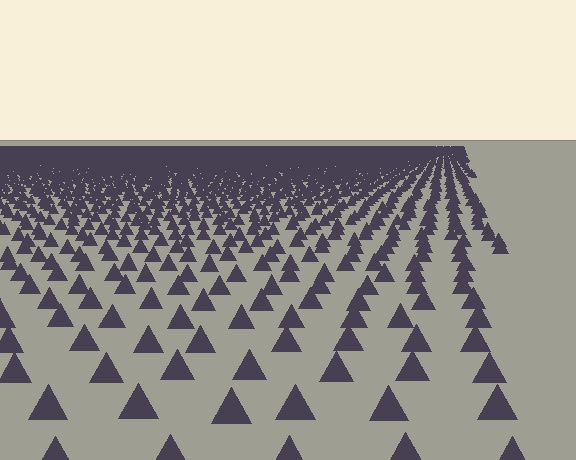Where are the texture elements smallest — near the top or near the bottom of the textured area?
Near the top.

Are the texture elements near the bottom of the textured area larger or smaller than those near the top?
Larger. Near the bottom, elements are closer to the viewer and appear at a bigger on-screen size.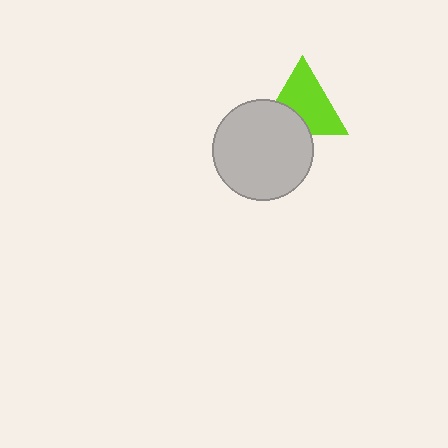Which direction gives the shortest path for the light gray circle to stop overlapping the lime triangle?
Moving down gives the shortest separation.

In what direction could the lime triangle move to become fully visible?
The lime triangle could move up. That would shift it out from behind the light gray circle entirely.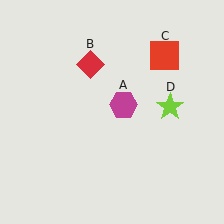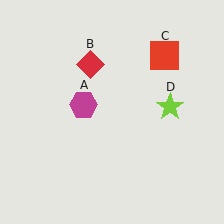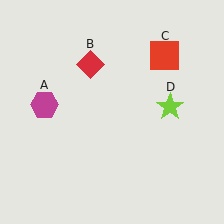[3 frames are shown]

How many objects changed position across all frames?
1 object changed position: magenta hexagon (object A).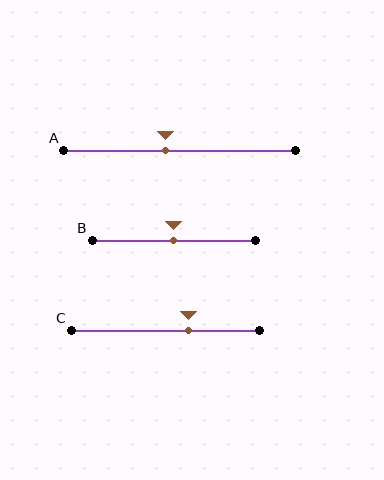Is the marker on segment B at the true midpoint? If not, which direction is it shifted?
Yes, the marker on segment B is at the true midpoint.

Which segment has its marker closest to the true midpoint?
Segment B has its marker closest to the true midpoint.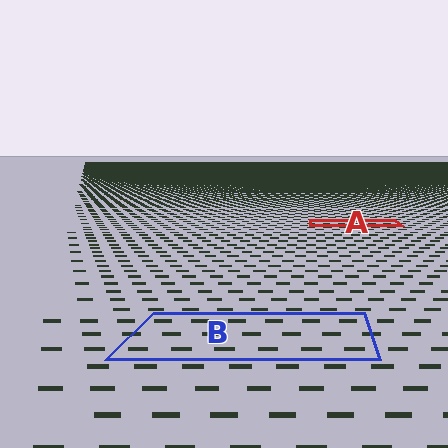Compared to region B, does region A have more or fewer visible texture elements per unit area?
Region A has more texture elements per unit area — they are packed more densely because it is farther away.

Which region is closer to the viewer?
Region B is closer. The texture elements there are larger and more spread out.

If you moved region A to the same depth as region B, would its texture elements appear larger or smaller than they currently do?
They would appear larger. At a closer depth, the same texture elements are projected at a bigger on-screen size.